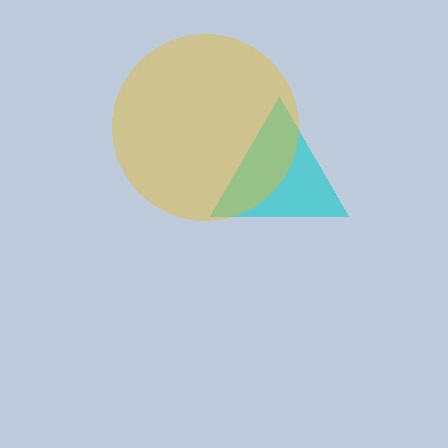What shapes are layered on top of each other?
The layered shapes are: a cyan triangle, a yellow circle.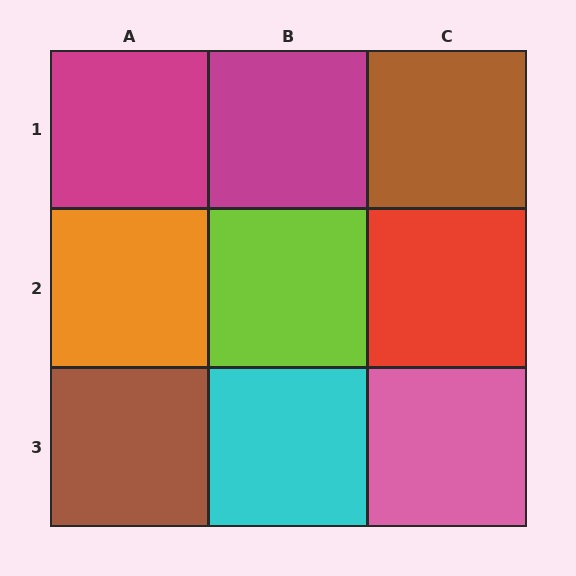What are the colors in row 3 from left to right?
Brown, cyan, pink.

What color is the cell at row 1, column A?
Magenta.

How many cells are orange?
1 cell is orange.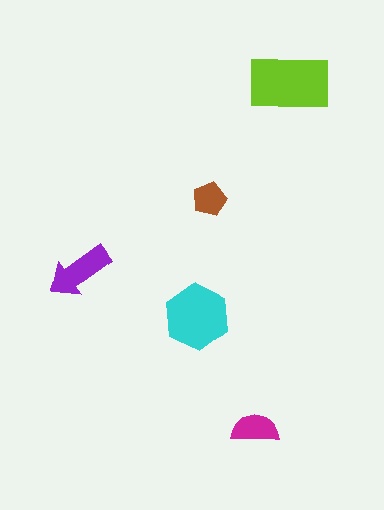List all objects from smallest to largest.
The brown pentagon, the magenta semicircle, the purple arrow, the cyan hexagon, the lime rectangle.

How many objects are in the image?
There are 5 objects in the image.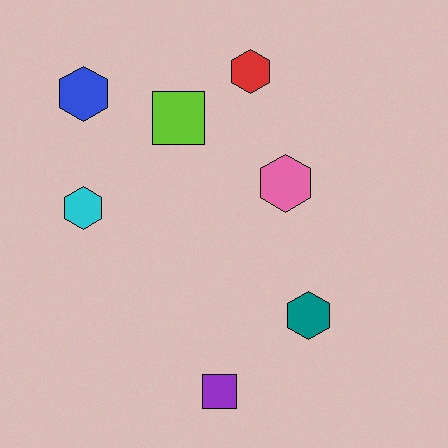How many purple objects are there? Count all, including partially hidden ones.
There is 1 purple object.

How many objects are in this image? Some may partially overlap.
There are 7 objects.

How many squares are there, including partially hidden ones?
There are 2 squares.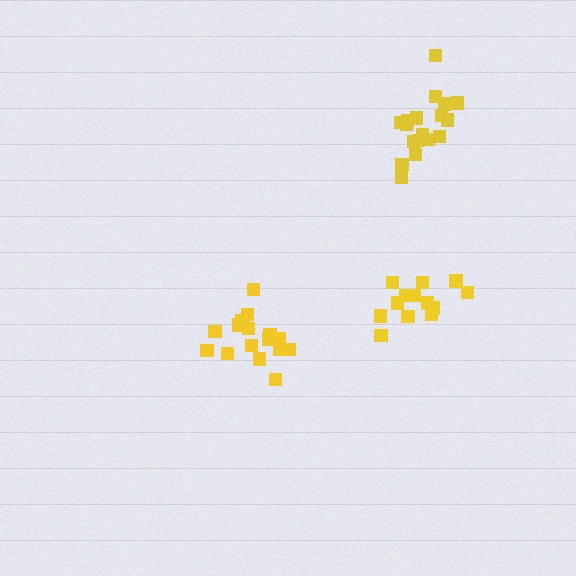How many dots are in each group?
Group 1: 13 dots, Group 2: 16 dots, Group 3: 19 dots (48 total).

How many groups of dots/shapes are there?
There are 3 groups.